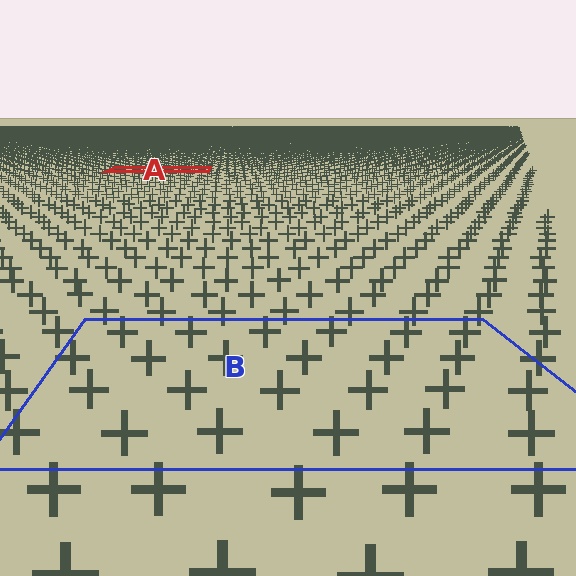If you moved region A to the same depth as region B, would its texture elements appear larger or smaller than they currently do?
They would appear larger. At a closer depth, the same texture elements are projected at a bigger on-screen size.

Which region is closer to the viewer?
Region B is closer. The texture elements there are larger and more spread out.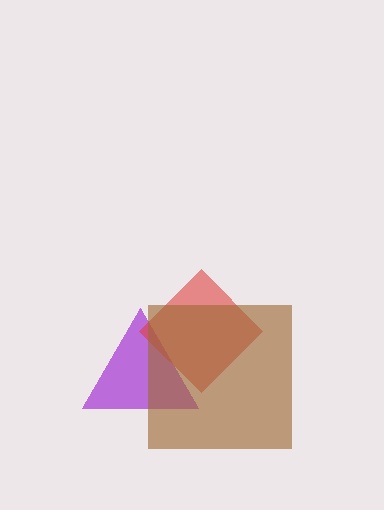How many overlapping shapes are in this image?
There are 3 overlapping shapes in the image.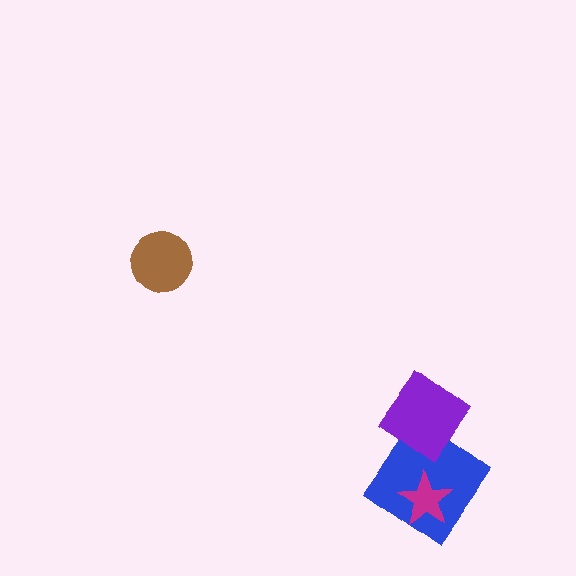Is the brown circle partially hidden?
No, no other shape covers it.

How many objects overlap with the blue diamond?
2 objects overlap with the blue diamond.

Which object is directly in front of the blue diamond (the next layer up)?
The magenta star is directly in front of the blue diamond.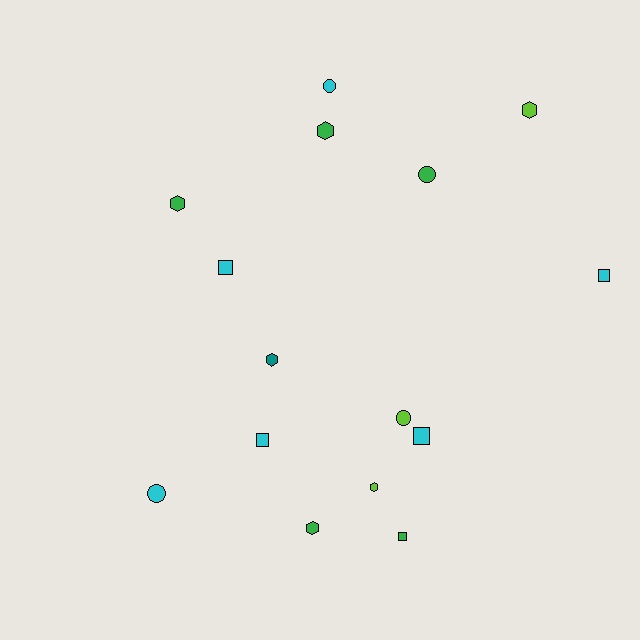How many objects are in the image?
There are 15 objects.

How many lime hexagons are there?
There are 2 lime hexagons.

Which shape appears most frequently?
Hexagon, with 6 objects.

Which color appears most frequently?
Cyan, with 6 objects.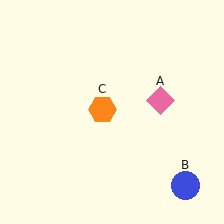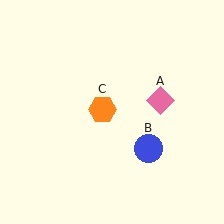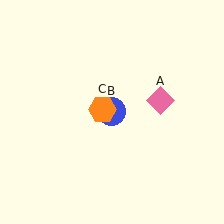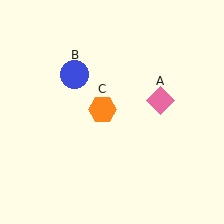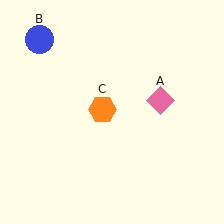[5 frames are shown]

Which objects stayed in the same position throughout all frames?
Pink diamond (object A) and orange hexagon (object C) remained stationary.